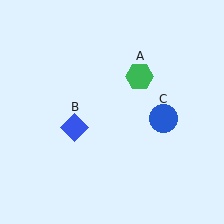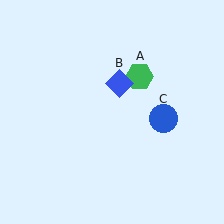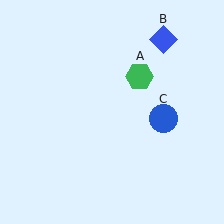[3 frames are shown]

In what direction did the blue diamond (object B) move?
The blue diamond (object B) moved up and to the right.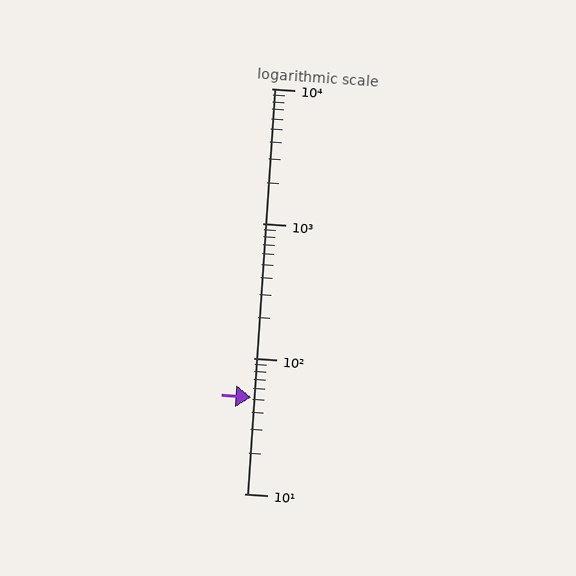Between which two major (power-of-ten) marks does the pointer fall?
The pointer is between 10 and 100.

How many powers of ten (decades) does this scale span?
The scale spans 3 decades, from 10 to 10000.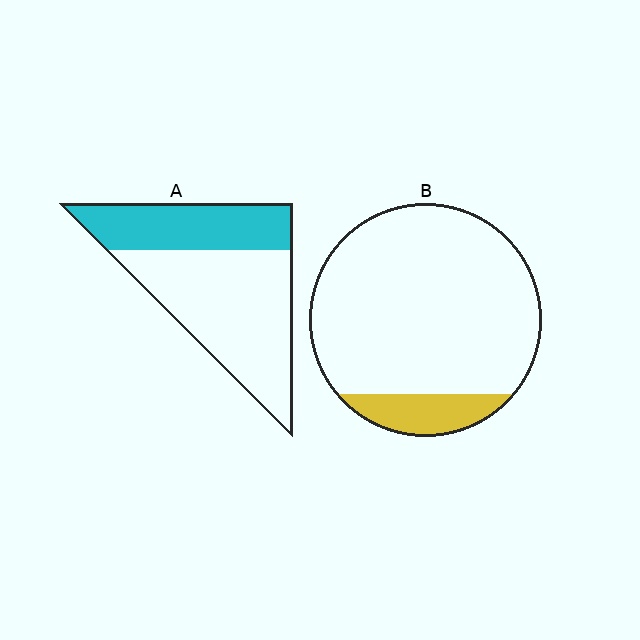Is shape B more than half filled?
No.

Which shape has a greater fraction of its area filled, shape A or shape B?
Shape A.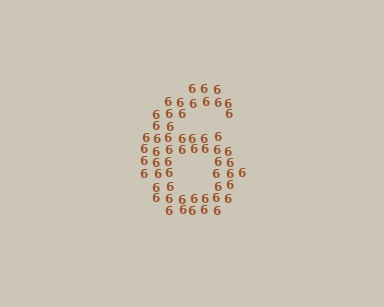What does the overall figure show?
The overall figure shows the digit 6.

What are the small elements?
The small elements are digit 6's.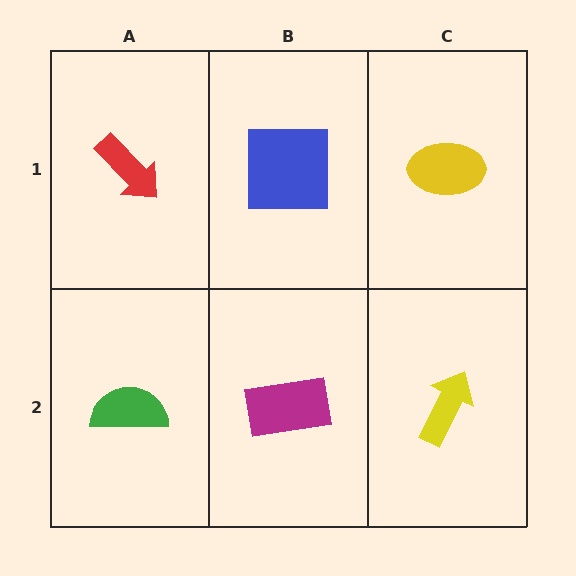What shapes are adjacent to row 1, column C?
A yellow arrow (row 2, column C), a blue square (row 1, column B).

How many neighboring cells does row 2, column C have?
2.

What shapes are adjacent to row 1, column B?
A magenta rectangle (row 2, column B), a red arrow (row 1, column A), a yellow ellipse (row 1, column C).